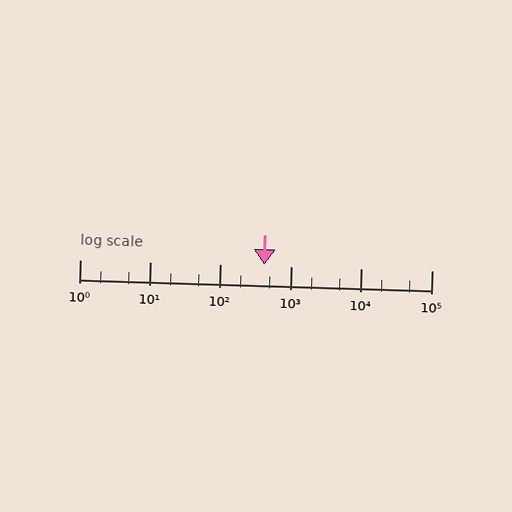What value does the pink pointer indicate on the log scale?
The pointer indicates approximately 420.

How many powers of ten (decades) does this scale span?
The scale spans 5 decades, from 1 to 100000.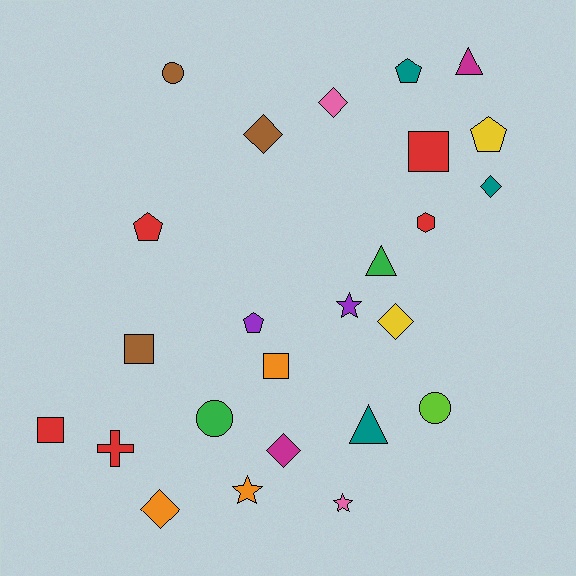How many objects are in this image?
There are 25 objects.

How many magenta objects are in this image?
There are 2 magenta objects.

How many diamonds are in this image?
There are 6 diamonds.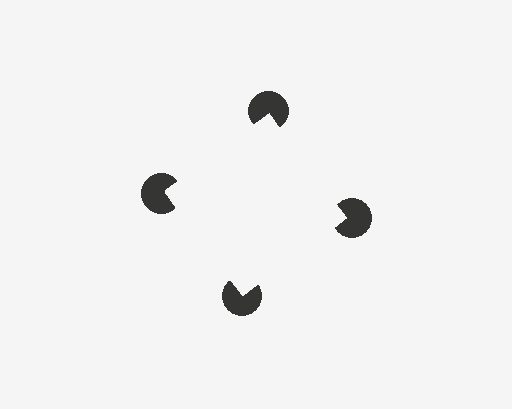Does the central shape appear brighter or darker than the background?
It typically appears slightly brighter than the background, even though no actual brightness change is drawn.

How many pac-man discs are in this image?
There are 4 — one at each vertex of the illusory square.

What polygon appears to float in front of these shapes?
An illusory square — its edges are inferred from the aligned wedge cuts in the pac-man discs, not physically drawn.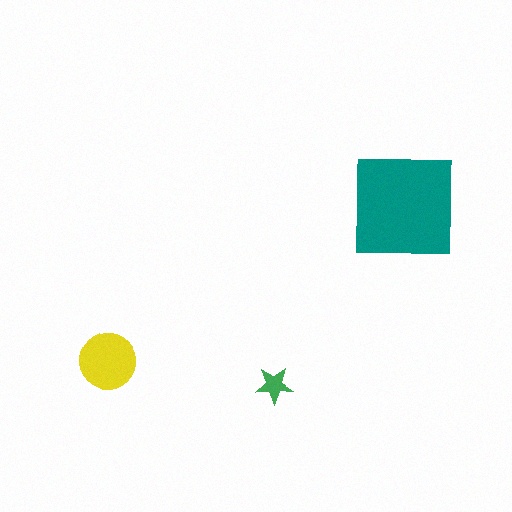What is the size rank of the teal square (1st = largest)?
1st.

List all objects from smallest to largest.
The green star, the yellow circle, the teal square.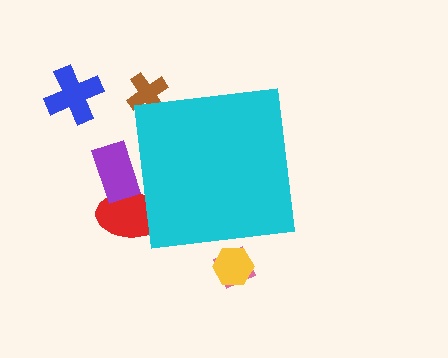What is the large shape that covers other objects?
A cyan square.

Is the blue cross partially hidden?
No, the blue cross is fully visible.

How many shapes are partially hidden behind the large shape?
5 shapes are partially hidden.